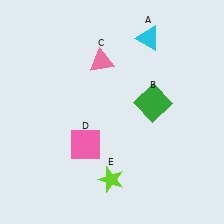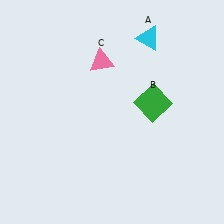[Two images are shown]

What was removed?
The pink square (D), the lime star (E) were removed in Image 2.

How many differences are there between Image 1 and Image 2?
There are 2 differences between the two images.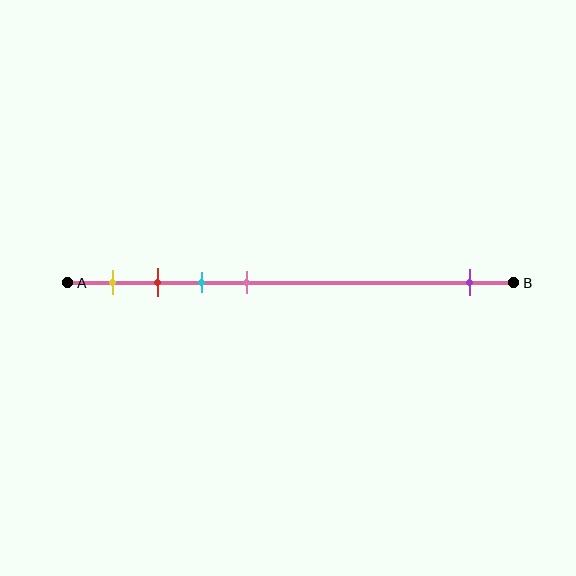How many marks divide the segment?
There are 5 marks dividing the segment.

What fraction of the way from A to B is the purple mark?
The purple mark is approximately 90% (0.9) of the way from A to B.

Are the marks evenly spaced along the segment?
No, the marks are not evenly spaced.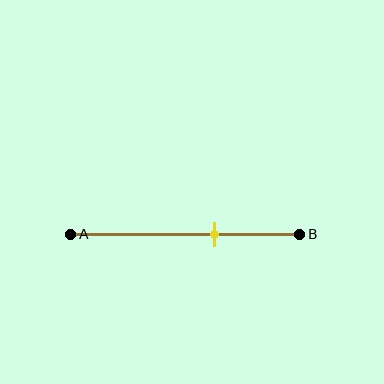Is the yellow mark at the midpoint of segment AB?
No, the mark is at about 65% from A, not at the 50% midpoint.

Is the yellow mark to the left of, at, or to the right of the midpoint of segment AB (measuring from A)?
The yellow mark is to the right of the midpoint of segment AB.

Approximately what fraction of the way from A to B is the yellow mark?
The yellow mark is approximately 65% of the way from A to B.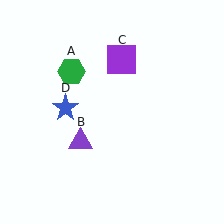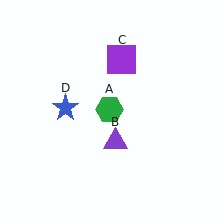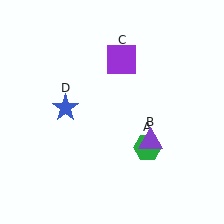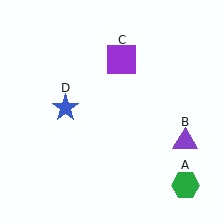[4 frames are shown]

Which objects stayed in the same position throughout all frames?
Purple square (object C) and blue star (object D) remained stationary.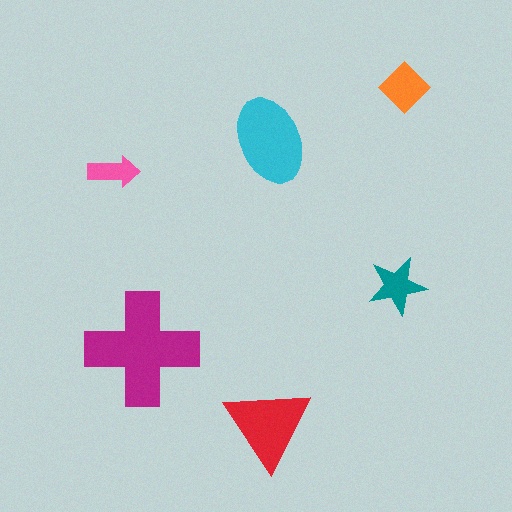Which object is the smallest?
The pink arrow.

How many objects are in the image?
There are 6 objects in the image.